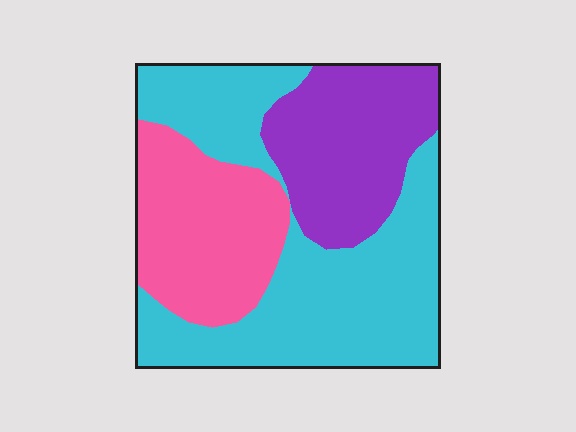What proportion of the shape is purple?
Purple covers around 25% of the shape.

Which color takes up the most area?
Cyan, at roughly 50%.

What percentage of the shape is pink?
Pink covers around 25% of the shape.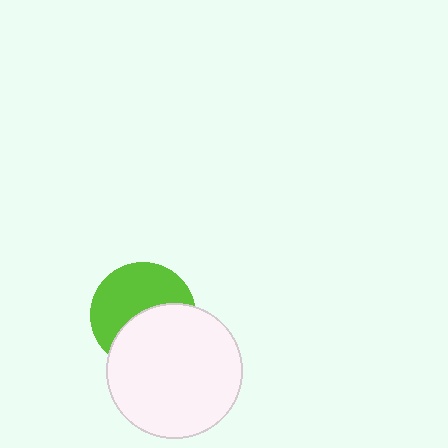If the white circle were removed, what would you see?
You would see the complete lime circle.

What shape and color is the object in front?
The object in front is a white circle.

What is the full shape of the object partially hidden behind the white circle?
The partially hidden object is a lime circle.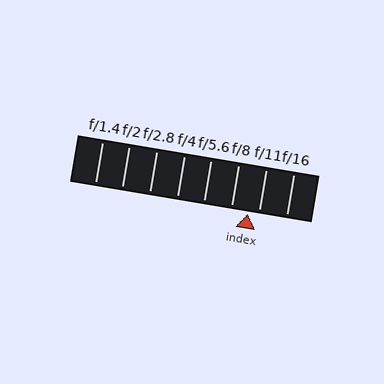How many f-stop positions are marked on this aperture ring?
There are 8 f-stop positions marked.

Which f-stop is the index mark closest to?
The index mark is closest to f/11.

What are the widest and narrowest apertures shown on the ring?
The widest aperture shown is f/1.4 and the narrowest is f/16.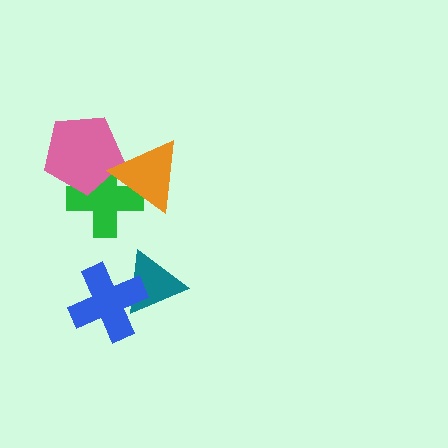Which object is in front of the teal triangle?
The blue cross is in front of the teal triangle.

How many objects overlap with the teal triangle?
1 object overlaps with the teal triangle.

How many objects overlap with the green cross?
2 objects overlap with the green cross.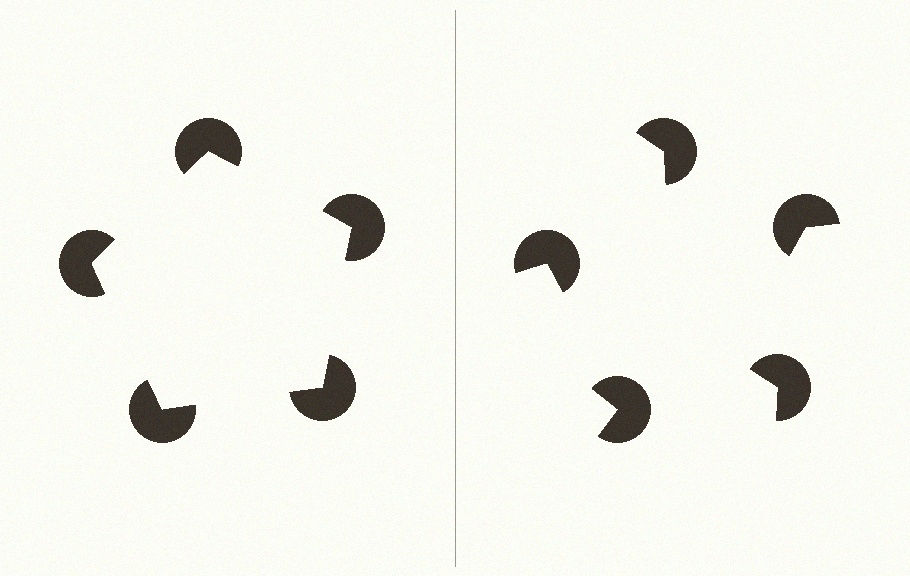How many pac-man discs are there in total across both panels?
10 — 5 on each side.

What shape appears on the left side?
An illusory pentagon.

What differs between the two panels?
The pac-man discs are positioned identically on both sides; only the wedge orientations differ. On the left they align to a pentagon; on the right they are misaligned.